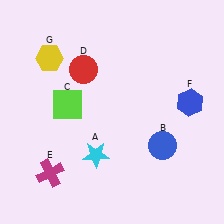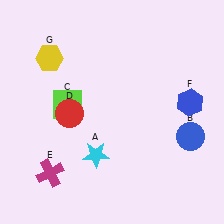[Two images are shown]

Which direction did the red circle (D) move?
The red circle (D) moved down.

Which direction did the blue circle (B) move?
The blue circle (B) moved right.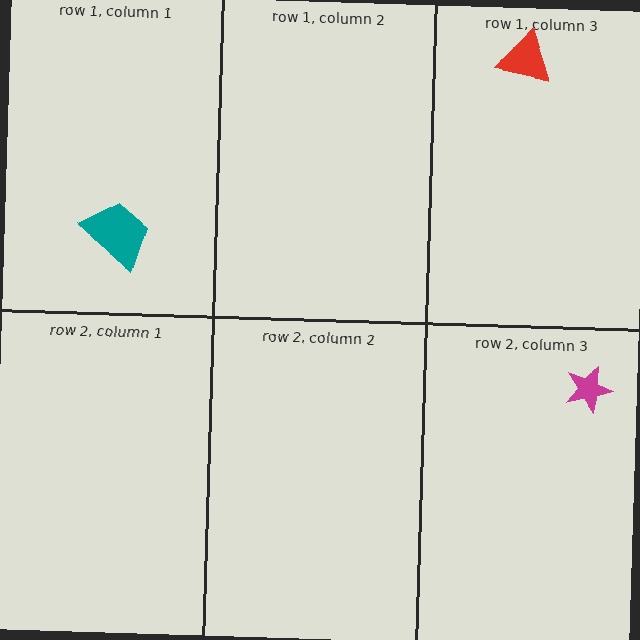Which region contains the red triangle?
The row 1, column 3 region.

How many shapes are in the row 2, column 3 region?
1.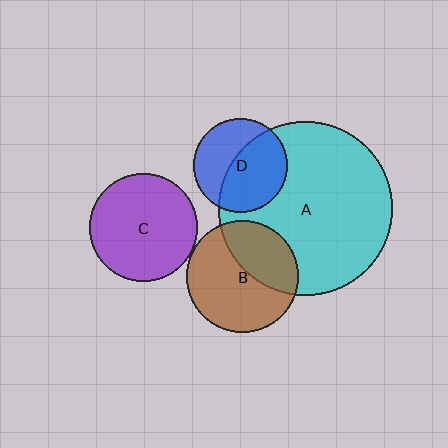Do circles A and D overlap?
Yes.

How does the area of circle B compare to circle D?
Approximately 1.4 times.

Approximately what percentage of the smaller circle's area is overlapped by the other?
Approximately 55%.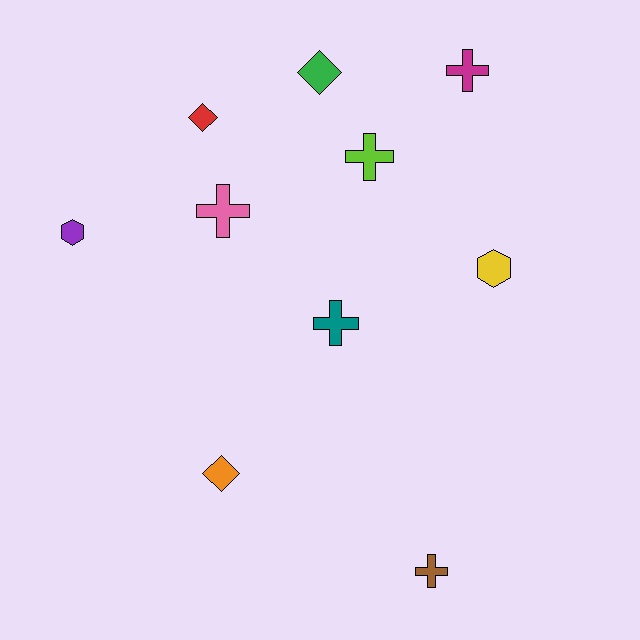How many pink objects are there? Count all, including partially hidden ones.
There is 1 pink object.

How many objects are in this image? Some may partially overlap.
There are 10 objects.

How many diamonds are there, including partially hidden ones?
There are 3 diamonds.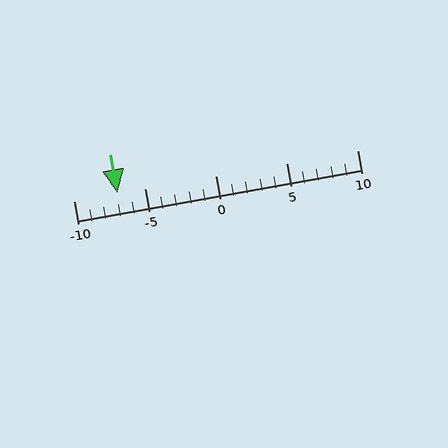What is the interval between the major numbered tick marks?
The major tick marks are spaced 5 units apart.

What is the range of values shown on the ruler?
The ruler shows values from -10 to 10.